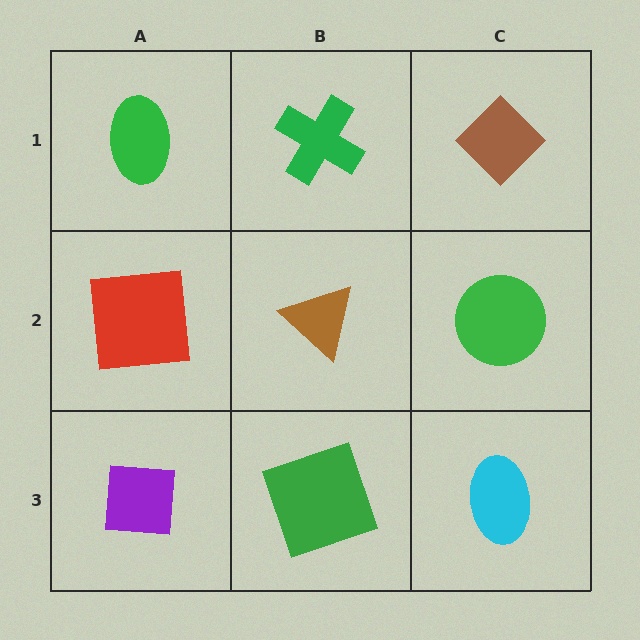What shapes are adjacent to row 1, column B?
A brown triangle (row 2, column B), a green ellipse (row 1, column A), a brown diamond (row 1, column C).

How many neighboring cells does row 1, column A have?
2.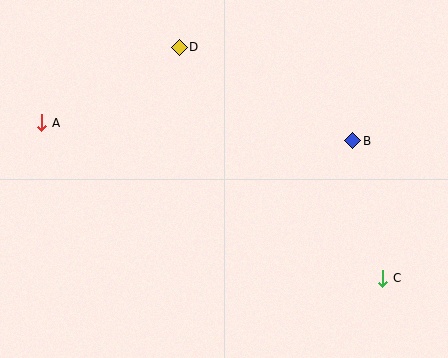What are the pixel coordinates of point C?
Point C is at (383, 278).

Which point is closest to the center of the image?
Point B at (353, 141) is closest to the center.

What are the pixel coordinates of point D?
Point D is at (179, 47).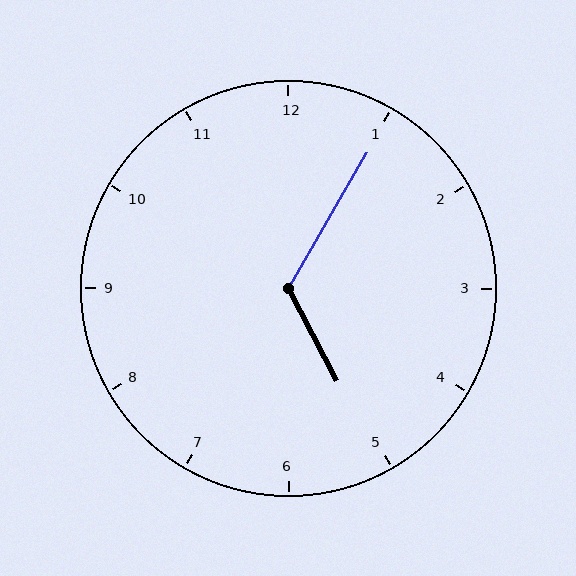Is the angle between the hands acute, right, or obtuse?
It is obtuse.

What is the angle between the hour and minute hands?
Approximately 122 degrees.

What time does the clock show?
5:05.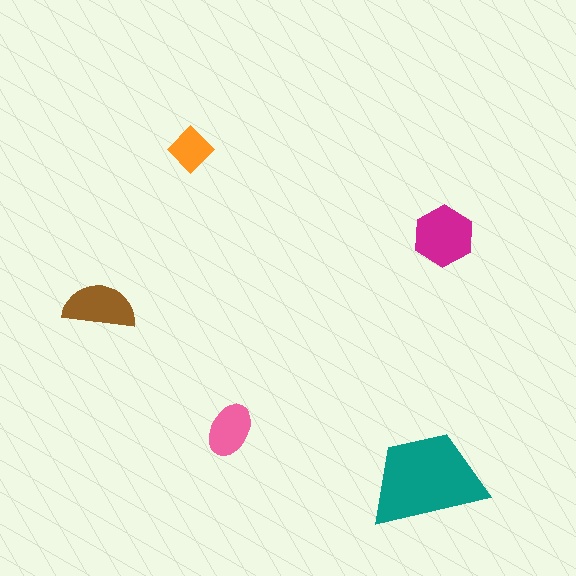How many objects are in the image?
There are 5 objects in the image.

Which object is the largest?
The teal trapezoid.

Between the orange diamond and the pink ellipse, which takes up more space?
The pink ellipse.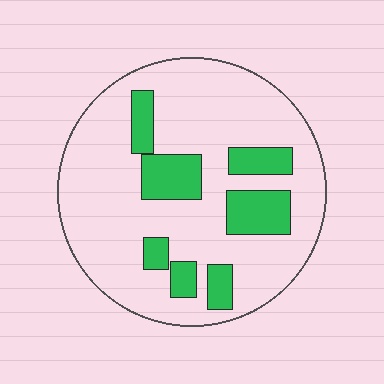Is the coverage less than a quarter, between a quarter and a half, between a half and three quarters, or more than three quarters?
Less than a quarter.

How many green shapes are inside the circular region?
7.